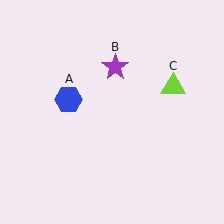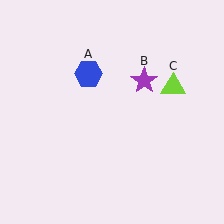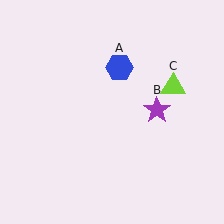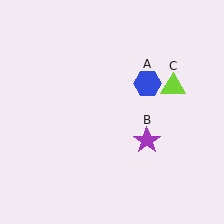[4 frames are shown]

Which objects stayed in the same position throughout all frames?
Lime triangle (object C) remained stationary.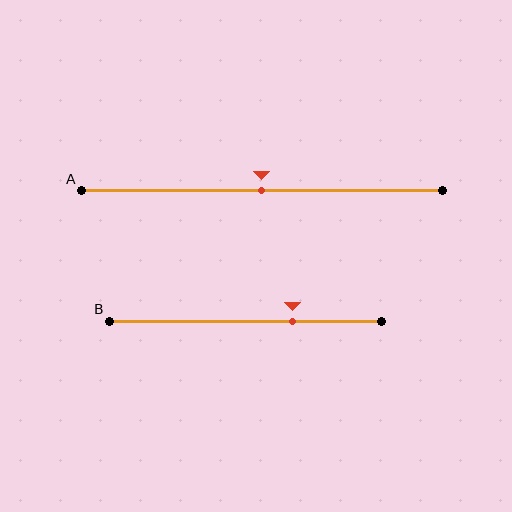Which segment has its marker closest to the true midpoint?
Segment A has its marker closest to the true midpoint.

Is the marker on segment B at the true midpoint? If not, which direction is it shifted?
No, the marker on segment B is shifted to the right by about 17% of the segment length.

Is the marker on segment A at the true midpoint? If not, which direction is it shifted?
Yes, the marker on segment A is at the true midpoint.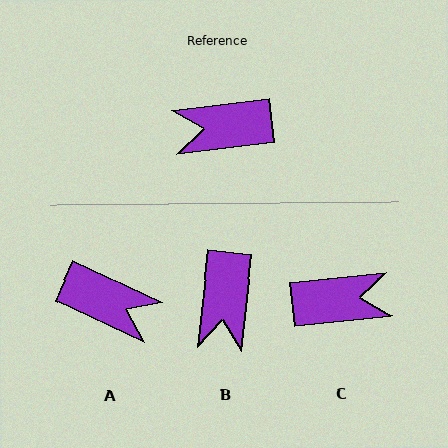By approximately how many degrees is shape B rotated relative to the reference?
Approximately 77 degrees counter-clockwise.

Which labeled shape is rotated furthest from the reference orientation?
C, about 179 degrees away.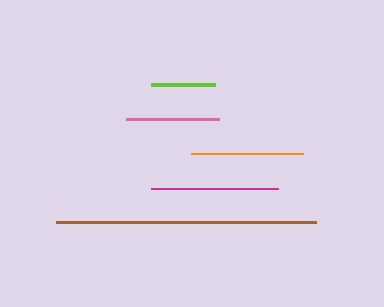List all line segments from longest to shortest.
From longest to shortest: brown, magenta, orange, pink, lime.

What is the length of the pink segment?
The pink segment is approximately 93 pixels long.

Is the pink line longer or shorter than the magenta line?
The magenta line is longer than the pink line.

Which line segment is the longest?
The brown line is the longest at approximately 259 pixels.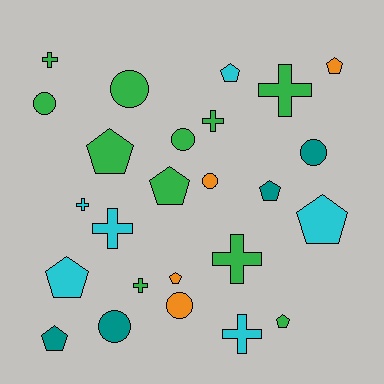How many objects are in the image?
There are 25 objects.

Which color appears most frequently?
Green, with 11 objects.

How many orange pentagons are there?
There are 2 orange pentagons.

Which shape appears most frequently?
Pentagon, with 10 objects.